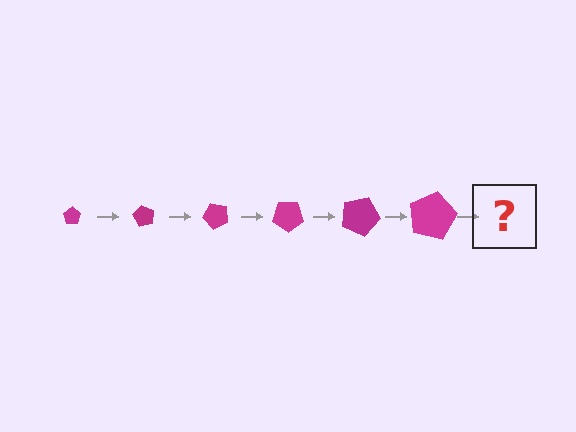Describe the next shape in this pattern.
It should be a pentagon, larger than the previous one and rotated 360 degrees from the start.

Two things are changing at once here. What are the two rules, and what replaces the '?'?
The two rules are that the pentagon grows larger each step and it rotates 60 degrees each step. The '?' should be a pentagon, larger than the previous one and rotated 360 degrees from the start.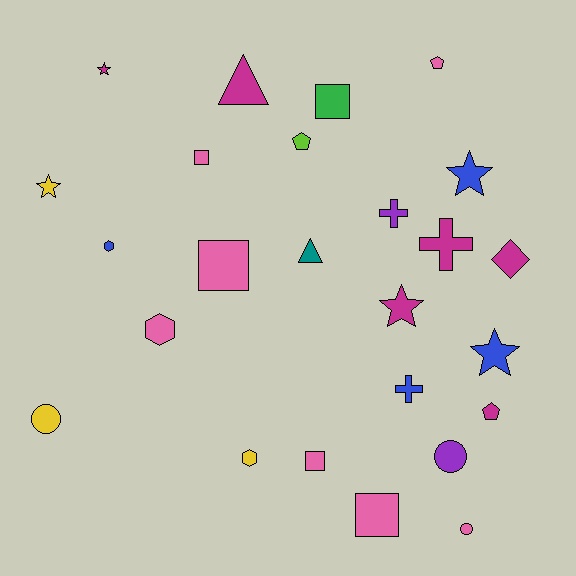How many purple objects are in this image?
There are 2 purple objects.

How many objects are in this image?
There are 25 objects.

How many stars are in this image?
There are 5 stars.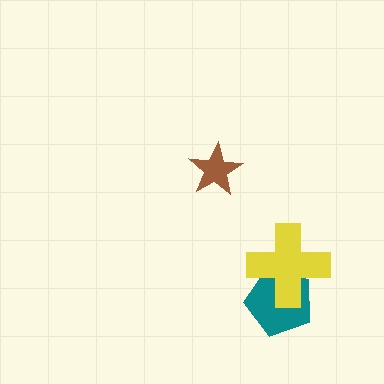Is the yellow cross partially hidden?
No, no other shape covers it.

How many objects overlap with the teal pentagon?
1 object overlaps with the teal pentagon.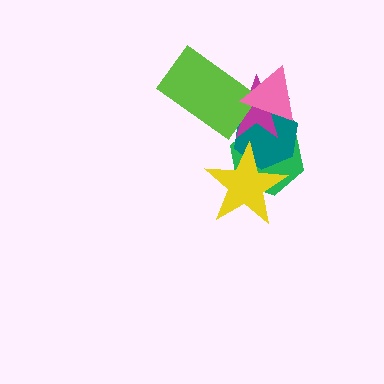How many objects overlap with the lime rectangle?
2 objects overlap with the lime rectangle.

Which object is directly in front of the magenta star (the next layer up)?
The lime rectangle is directly in front of the magenta star.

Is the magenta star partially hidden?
Yes, it is partially covered by another shape.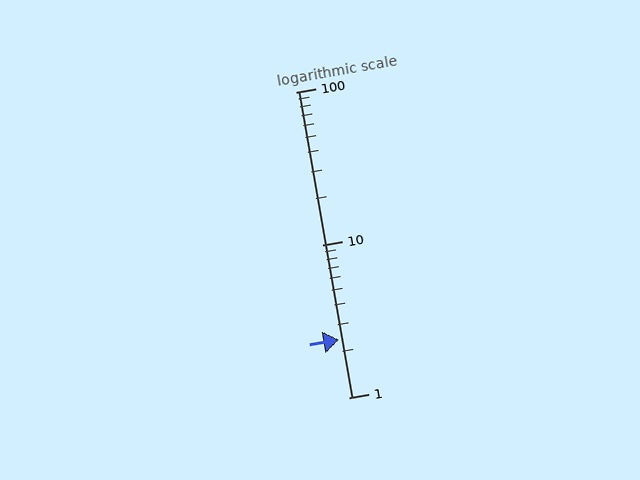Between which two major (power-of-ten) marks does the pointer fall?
The pointer is between 1 and 10.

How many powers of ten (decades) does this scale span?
The scale spans 2 decades, from 1 to 100.